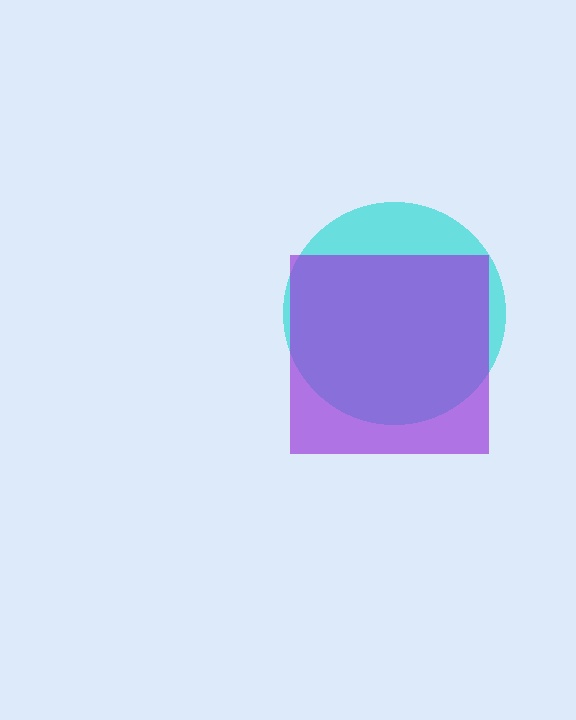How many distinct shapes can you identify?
There are 2 distinct shapes: a cyan circle, a purple square.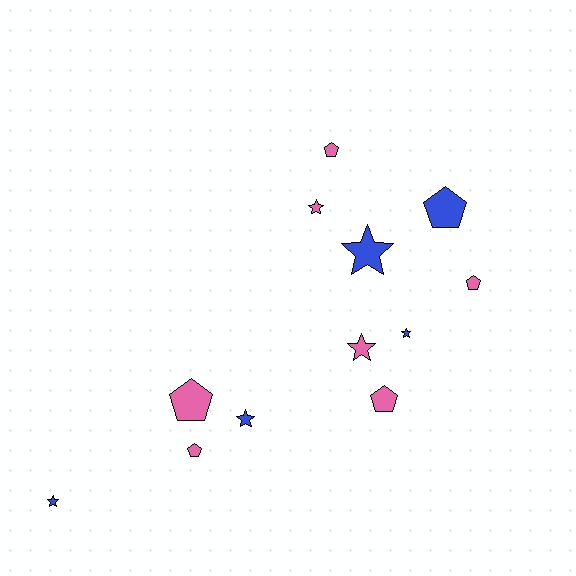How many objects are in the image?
There are 12 objects.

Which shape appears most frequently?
Star, with 6 objects.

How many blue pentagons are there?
There is 1 blue pentagon.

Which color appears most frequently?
Pink, with 7 objects.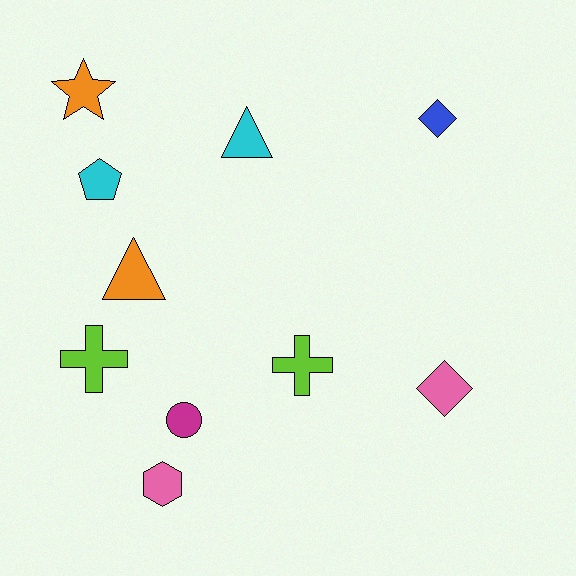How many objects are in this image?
There are 10 objects.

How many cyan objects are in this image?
There are 2 cyan objects.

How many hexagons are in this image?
There is 1 hexagon.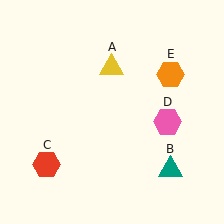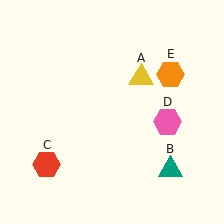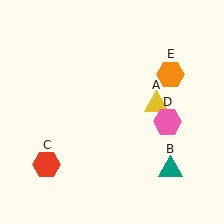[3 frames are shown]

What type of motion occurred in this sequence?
The yellow triangle (object A) rotated clockwise around the center of the scene.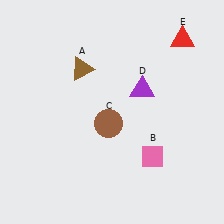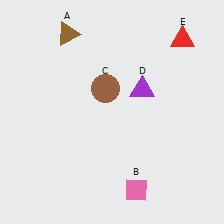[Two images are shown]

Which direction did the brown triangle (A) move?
The brown triangle (A) moved up.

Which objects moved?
The objects that moved are: the brown triangle (A), the pink diamond (B), the brown circle (C).